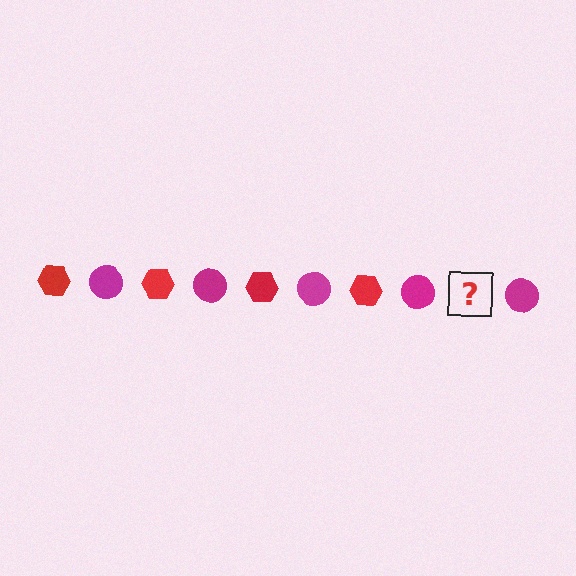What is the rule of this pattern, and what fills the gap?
The rule is that the pattern alternates between red hexagon and magenta circle. The gap should be filled with a red hexagon.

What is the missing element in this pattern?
The missing element is a red hexagon.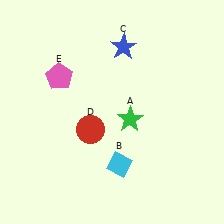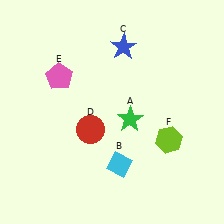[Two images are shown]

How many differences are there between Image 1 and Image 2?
There is 1 difference between the two images.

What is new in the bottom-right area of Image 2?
A lime hexagon (F) was added in the bottom-right area of Image 2.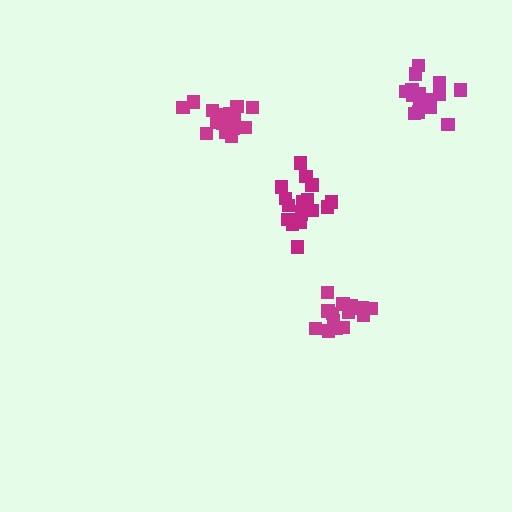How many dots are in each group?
Group 1: 16 dots, Group 2: 15 dots, Group 3: 16 dots, Group 4: 18 dots (65 total).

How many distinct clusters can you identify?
There are 4 distinct clusters.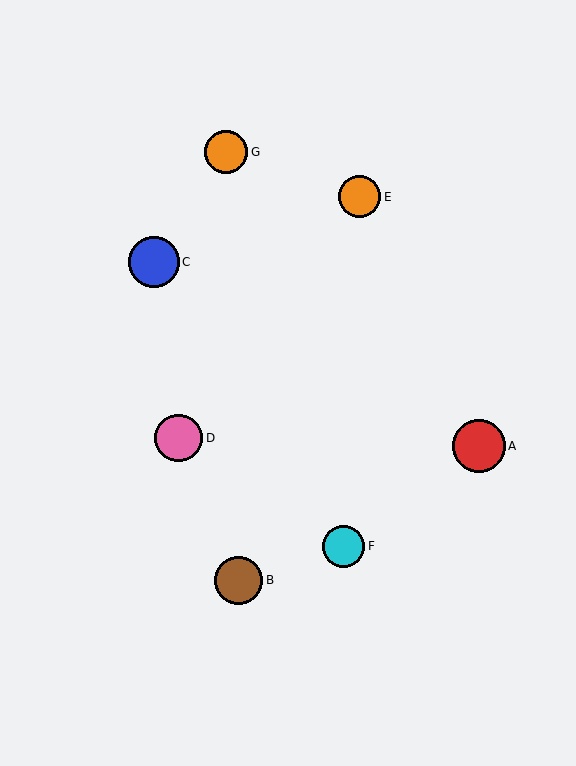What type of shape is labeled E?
Shape E is an orange circle.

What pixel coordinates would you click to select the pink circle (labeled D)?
Click at (179, 438) to select the pink circle D.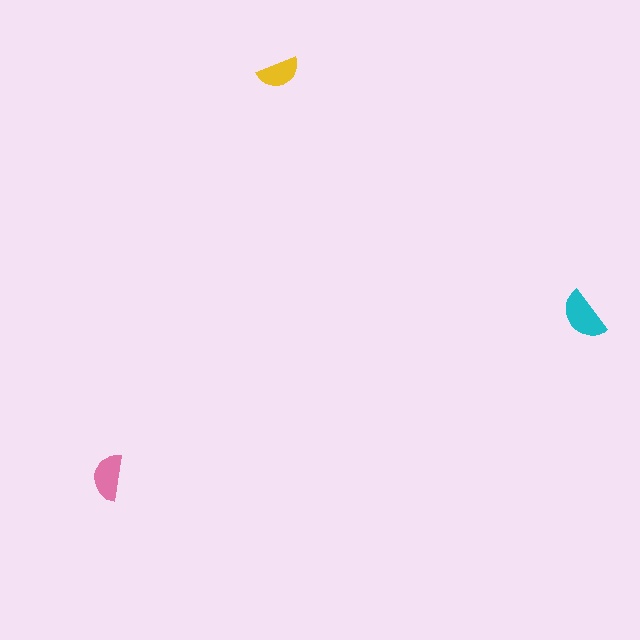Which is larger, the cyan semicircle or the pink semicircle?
The cyan one.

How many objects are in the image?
There are 3 objects in the image.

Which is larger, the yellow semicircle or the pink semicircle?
The pink one.